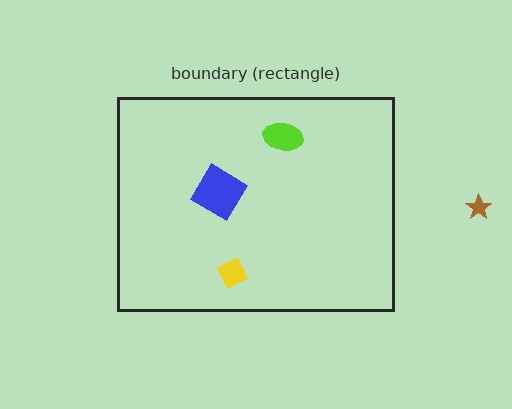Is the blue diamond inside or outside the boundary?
Inside.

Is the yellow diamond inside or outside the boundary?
Inside.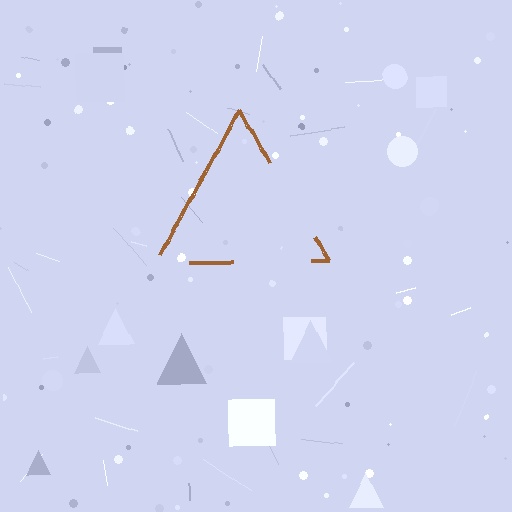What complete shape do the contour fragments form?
The contour fragments form a triangle.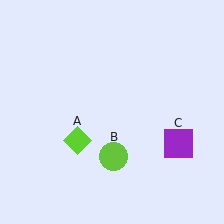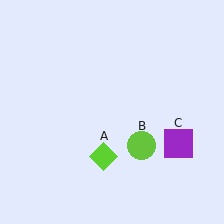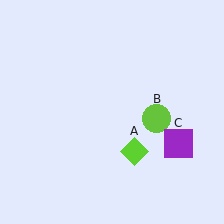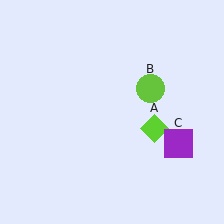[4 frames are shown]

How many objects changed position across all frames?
2 objects changed position: lime diamond (object A), lime circle (object B).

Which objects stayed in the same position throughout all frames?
Purple square (object C) remained stationary.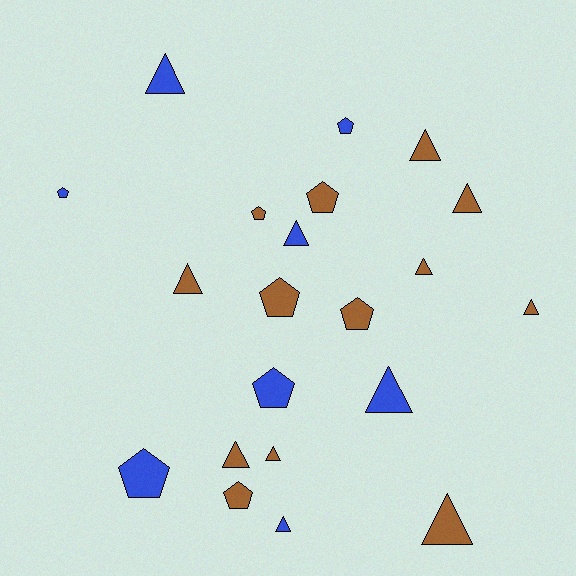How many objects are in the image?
There are 21 objects.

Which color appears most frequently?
Brown, with 13 objects.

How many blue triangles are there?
There are 4 blue triangles.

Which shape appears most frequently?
Triangle, with 12 objects.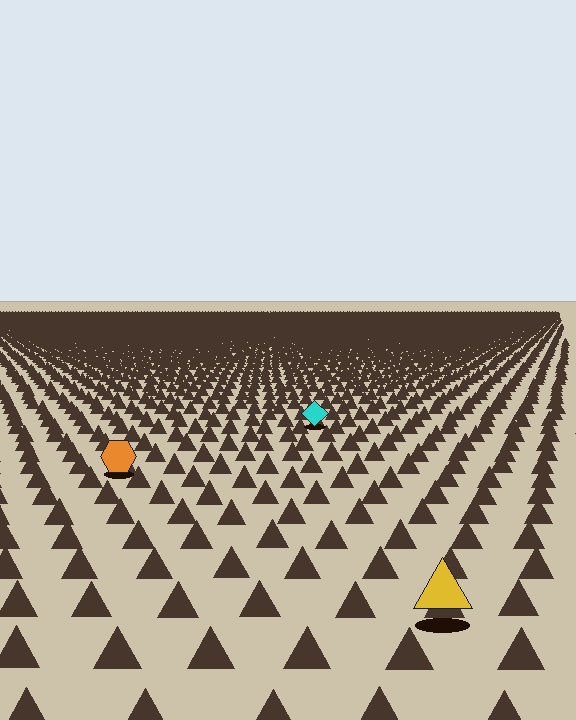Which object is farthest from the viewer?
The cyan diamond is farthest from the viewer. It appears smaller and the ground texture around it is denser.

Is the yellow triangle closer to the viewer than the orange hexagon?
Yes. The yellow triangle is closer — you can tell from the texture gradient: the ground texture is coarser near it.